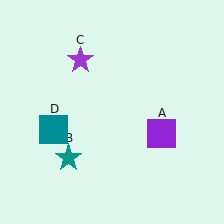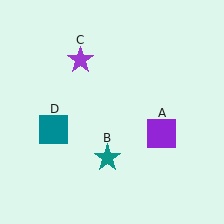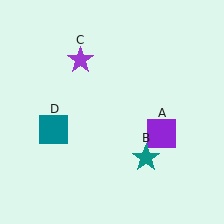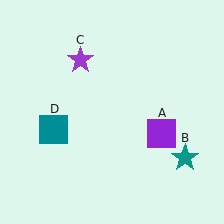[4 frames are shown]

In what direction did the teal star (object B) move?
The teal star (object B) moved right.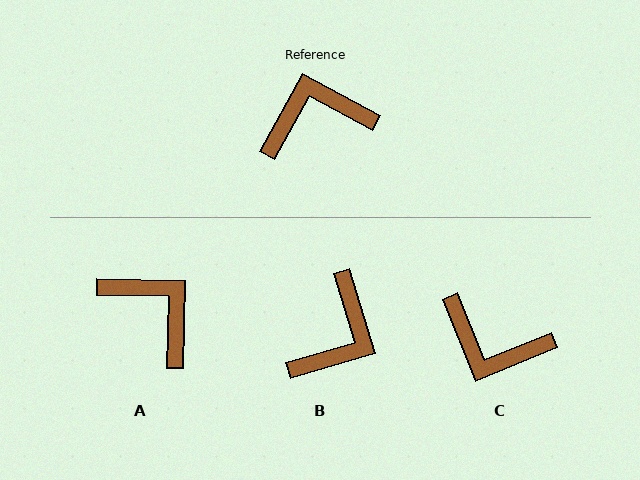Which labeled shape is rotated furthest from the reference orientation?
C, about 141 degrees away.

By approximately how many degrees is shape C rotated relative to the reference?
Approximately 141 degrees counter-clockwise.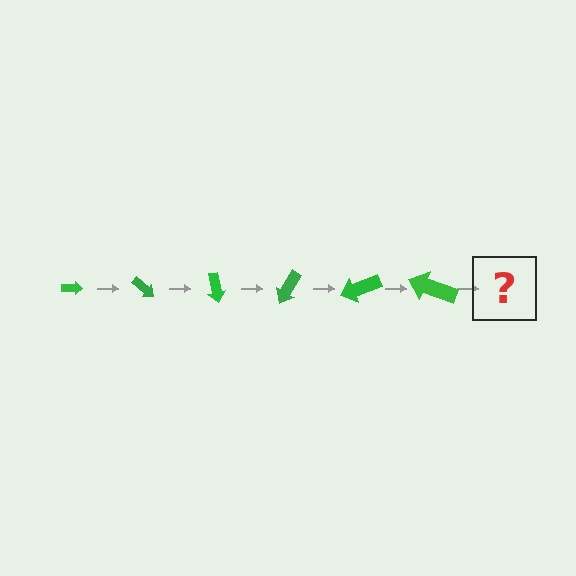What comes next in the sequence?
The next element should be an arrow, larger than the previous one and rotated 240 degrees from the start.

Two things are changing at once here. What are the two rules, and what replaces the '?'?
The two rules are that the arrow grows larger each step and it rotates 40 degrees each step. The '?' should be an arrow, larger than the previous one and rotated 240 degrees from the start.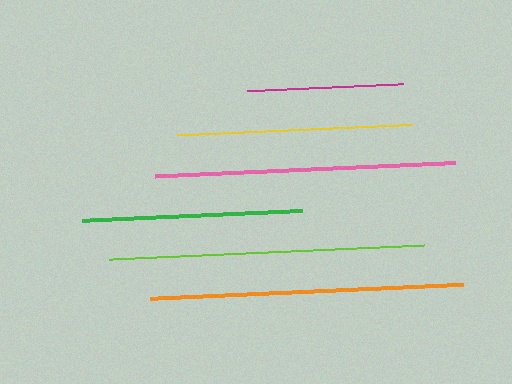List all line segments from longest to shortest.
From longest to shortest: lime, orange, pink, yellow, green, magenta.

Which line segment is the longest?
The lime line is the longest at approximately 314 pixels.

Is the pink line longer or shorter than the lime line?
The lime line is longer than the pink line.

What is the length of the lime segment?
The lime segment is approximately 314 pixels long.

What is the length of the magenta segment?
The magenta segment is approximately 157 pixels long.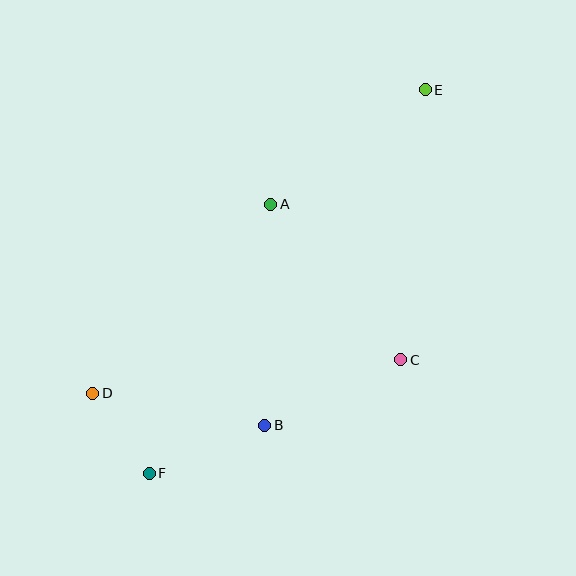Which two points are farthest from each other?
Points E and F are farthest from each other.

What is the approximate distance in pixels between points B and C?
The distance between B and C is approximately 151 pixels.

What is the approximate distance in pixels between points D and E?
The distance between D and E is approximately 450 pixels.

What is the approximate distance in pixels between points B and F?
The distance between B and F is approximately 125 pixels.